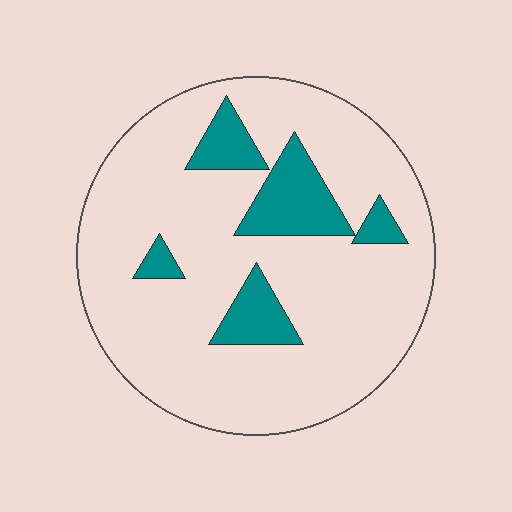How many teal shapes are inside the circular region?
5.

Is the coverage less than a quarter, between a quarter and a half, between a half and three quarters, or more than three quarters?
Less than a quarter.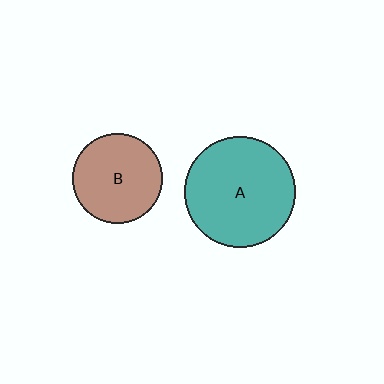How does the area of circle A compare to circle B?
Approximately 1.5 times.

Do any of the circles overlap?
No, none of the circles overlap.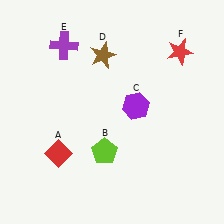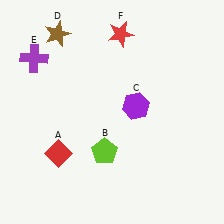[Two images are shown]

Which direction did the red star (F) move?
The red star (F) moved left.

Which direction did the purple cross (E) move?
The purple cross (E) moved left.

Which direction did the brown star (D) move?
The brown star (D) moved left.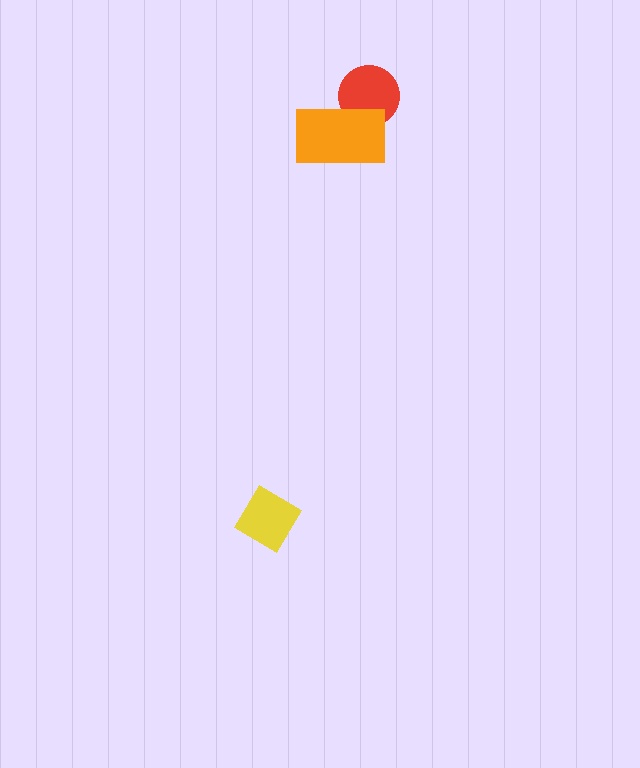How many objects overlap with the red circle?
1 object overlaps with the red circle.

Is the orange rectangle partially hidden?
No, no other shape covers it.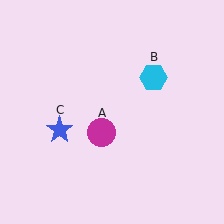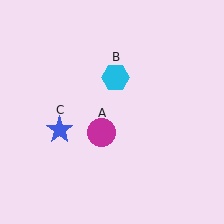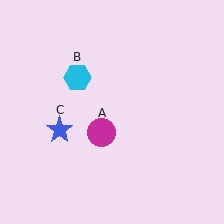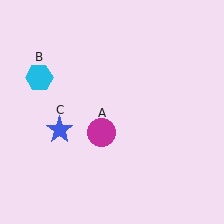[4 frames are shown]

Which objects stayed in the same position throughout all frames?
Magenta circle (object A) and blue star (object C) remained stationary.